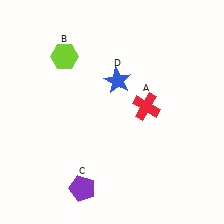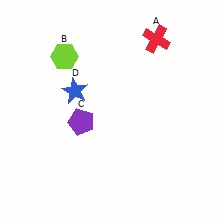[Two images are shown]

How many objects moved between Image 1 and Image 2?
3 objects moved between the two images.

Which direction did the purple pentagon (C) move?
The purple pentagon (C) moved up.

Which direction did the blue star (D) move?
The blue star (D) moved left.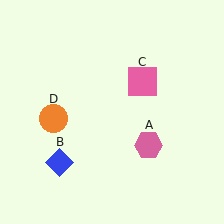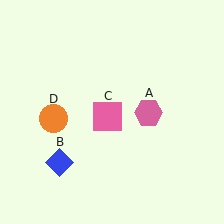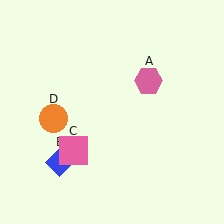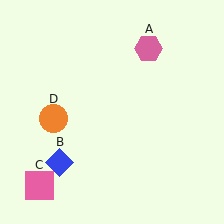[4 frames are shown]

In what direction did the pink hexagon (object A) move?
The pink hexagon (object A) moved up.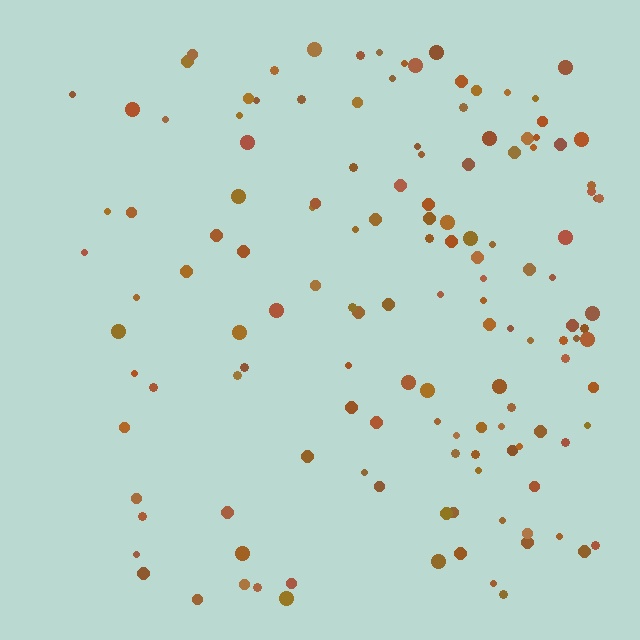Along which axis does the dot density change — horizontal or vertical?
Horizontal.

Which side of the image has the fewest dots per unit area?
The left.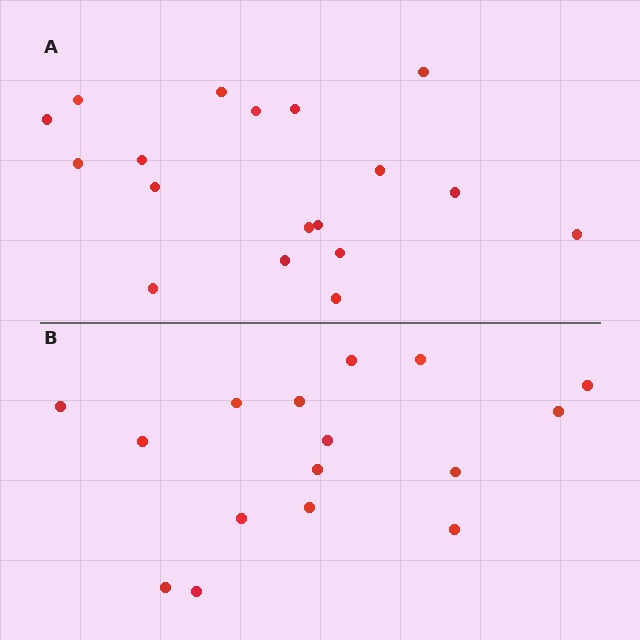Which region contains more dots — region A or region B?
Region A (the top region) has more dots.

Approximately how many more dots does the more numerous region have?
Region A has just a few more — roughly 2 or 3 more dots than region B.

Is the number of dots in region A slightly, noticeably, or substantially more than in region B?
Region A has only slightly more — the two regions are fairly close. The ratio is roughly 1.1 to 1.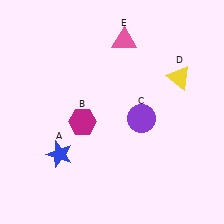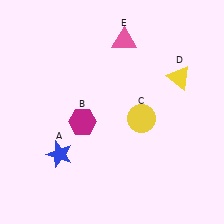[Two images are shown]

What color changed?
The circle (C) changed from purple in Image 1 to yellow in Image 2.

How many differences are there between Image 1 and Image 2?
There is 1 difference between the two images.